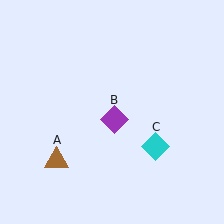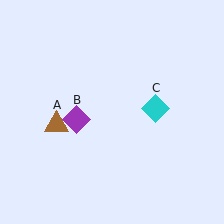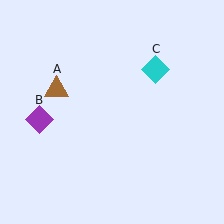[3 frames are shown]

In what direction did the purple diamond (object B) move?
The purple diamond (object B) moved left.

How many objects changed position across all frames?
3 objects changed position: brown triangle (object A), purple diamond (object B), cyan diamond (object C).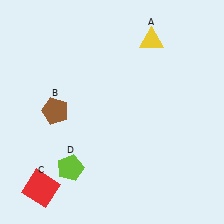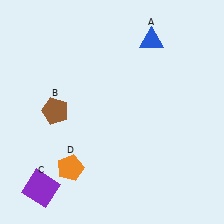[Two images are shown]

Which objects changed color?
A changed from yellow to blue. C changed from red to purple. D changed from lime to orange.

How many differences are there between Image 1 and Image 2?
There are 3 differences between the two images.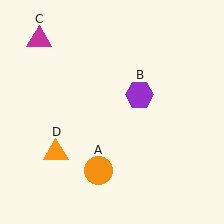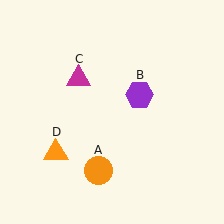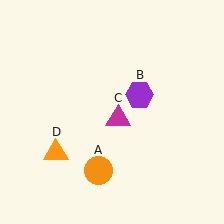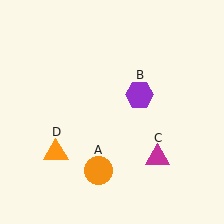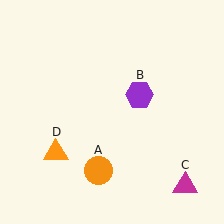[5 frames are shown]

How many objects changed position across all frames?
1 object changed position: magenta triangle (object C).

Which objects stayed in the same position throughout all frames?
Orange circle (object A) and purple hexagon (object B) and orange triangle (object D) remained stationary.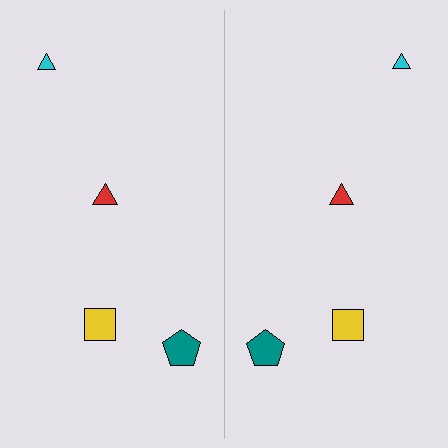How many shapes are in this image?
There are 8 shapes in this image.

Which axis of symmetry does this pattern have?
The pattern has a vertical axis of symmetry running through the center of the image.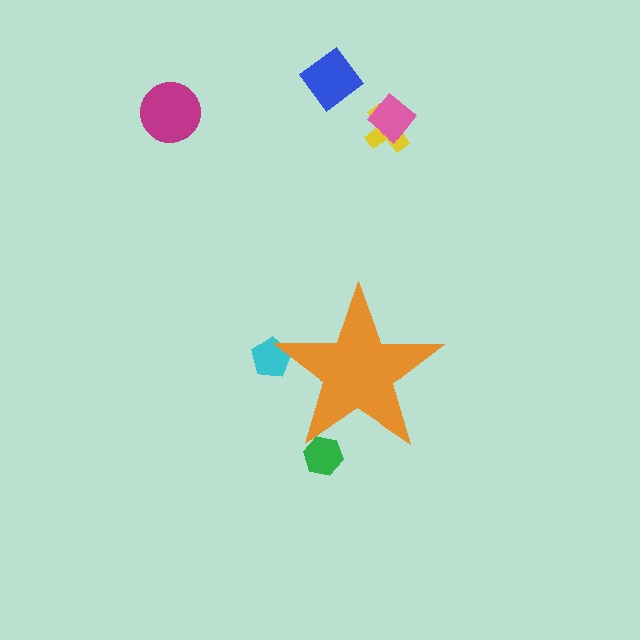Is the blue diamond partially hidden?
No, the blue diamond is fully visible.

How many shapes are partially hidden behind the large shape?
2 shapes are partially hidden.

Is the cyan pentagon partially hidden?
Yes, the cyan pentagon is partially hidden behind the orange star.